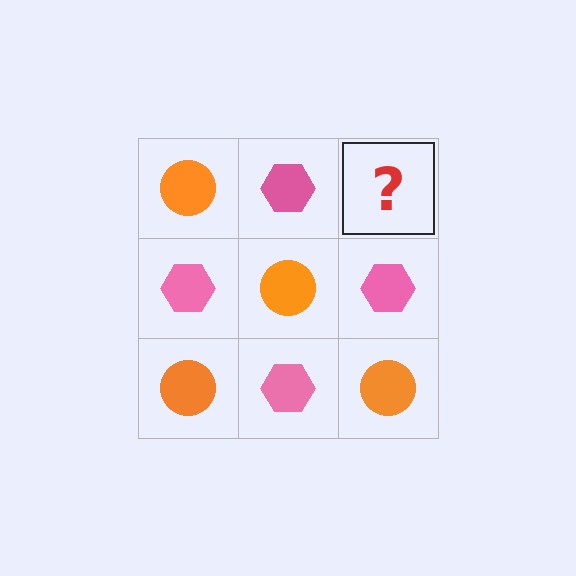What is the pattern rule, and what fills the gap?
The rule is that it alternates orange circle and pink hexagon in a checkerboard pattern. The gap should be filled with an orange circle.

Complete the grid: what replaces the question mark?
The question mark should be replaced with an orange circle.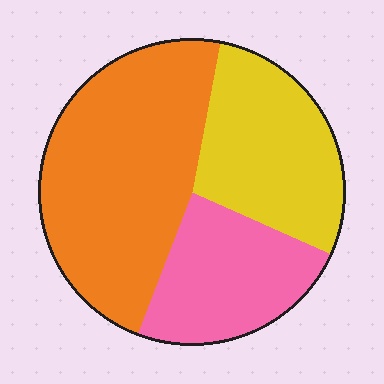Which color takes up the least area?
Pink, at roughly 25%.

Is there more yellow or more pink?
Yellow.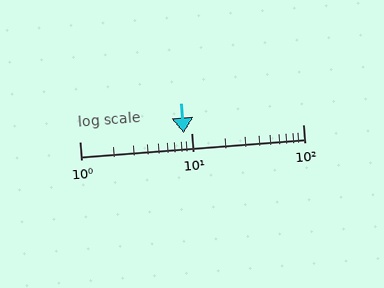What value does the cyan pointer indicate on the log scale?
The pointer indicates approximately 8.6.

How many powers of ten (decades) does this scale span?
The scale spans 2 decades, from 1 to 100.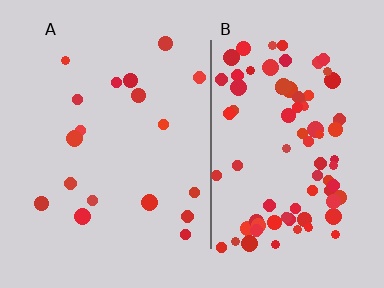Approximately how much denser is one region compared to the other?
Approximately 4.4× — region B over region A.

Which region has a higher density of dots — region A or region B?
B (the right).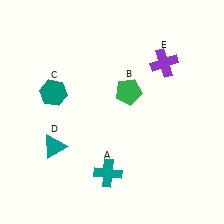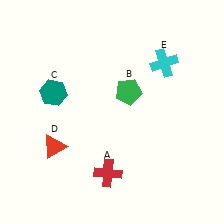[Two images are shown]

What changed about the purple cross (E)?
In Image 1, E is purple. In Image 2, it changed to cyan.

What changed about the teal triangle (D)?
In Image 1, D is teal. In Image 2, it changed to red.